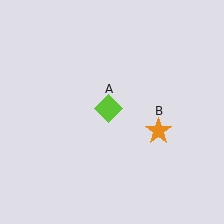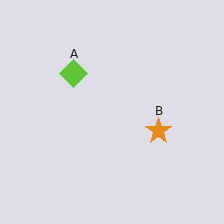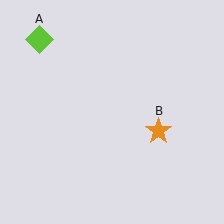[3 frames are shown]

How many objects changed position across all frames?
1 object changed position: lime diamond (object A).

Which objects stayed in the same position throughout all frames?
Orange star (object B) remained stationary.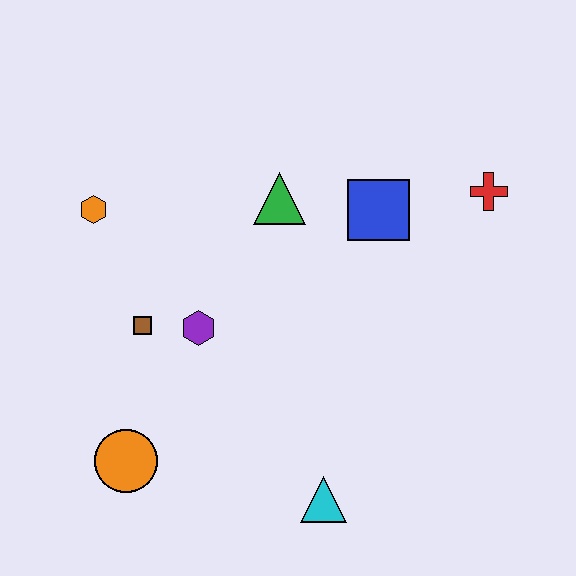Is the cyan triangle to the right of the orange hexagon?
Yes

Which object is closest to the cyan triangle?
The orange circle is closest to the cyan triangle.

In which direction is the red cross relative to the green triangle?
The red cross is to the right of the green triangle.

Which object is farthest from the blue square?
The orange circle is farthest from the blue square.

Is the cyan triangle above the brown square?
No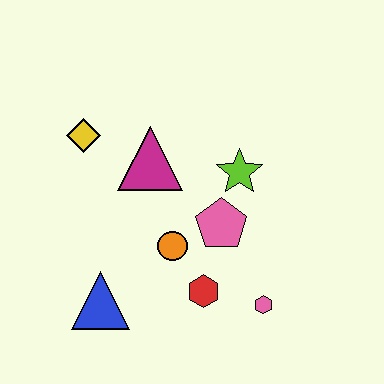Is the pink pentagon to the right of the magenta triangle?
Yes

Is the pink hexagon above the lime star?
No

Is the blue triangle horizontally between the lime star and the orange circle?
No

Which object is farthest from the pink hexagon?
The yellow diamond is farthest from the pink hexagon.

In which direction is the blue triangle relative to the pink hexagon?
The blue triangle is to the left of the pink hexagon.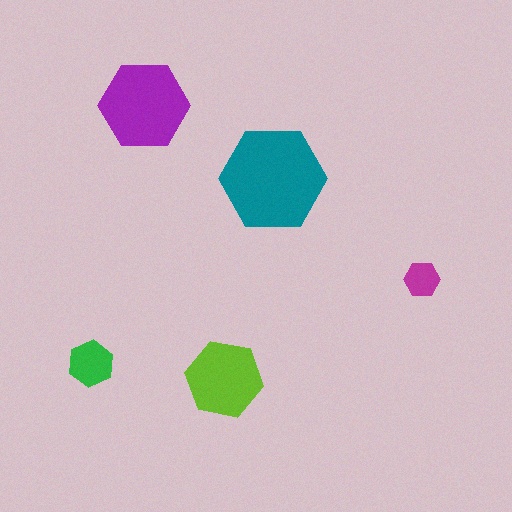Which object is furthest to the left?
The green hexagon is leftmost.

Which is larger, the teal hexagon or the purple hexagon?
The teal one.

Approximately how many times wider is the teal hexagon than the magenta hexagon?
About 3 times wider.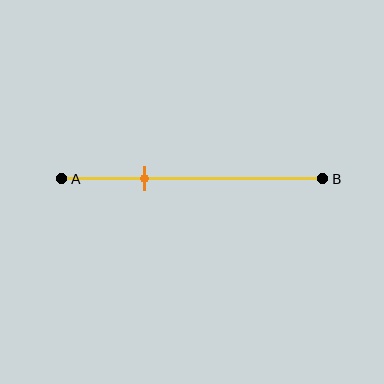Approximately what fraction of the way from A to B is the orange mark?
The orange mark is approximately 30% of the way from A to B.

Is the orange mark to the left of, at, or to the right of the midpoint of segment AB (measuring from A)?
The orange mark is to the left of the midpoint of segment AB.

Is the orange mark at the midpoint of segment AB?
No, the mark is at about 30% from A, not at the 50% midpoint.